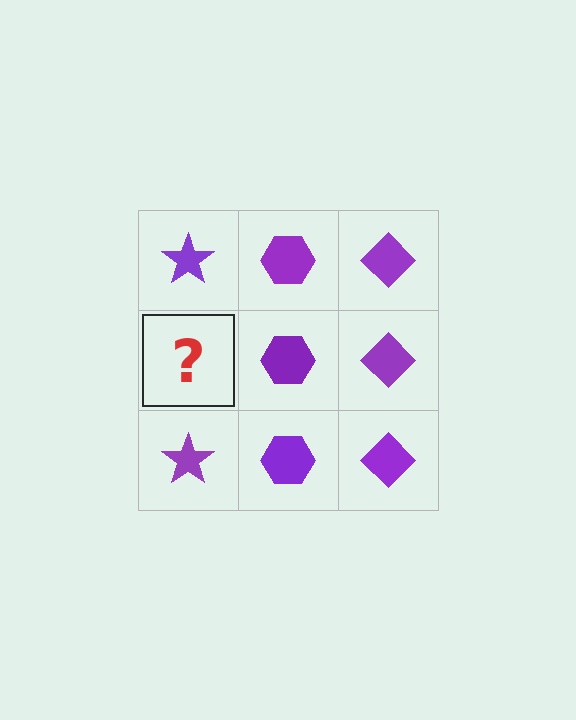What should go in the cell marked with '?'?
The missing cell should contain a purple star.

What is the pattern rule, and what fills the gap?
The rule is that each column has a consistent shape. The gap should be filled with a purple star.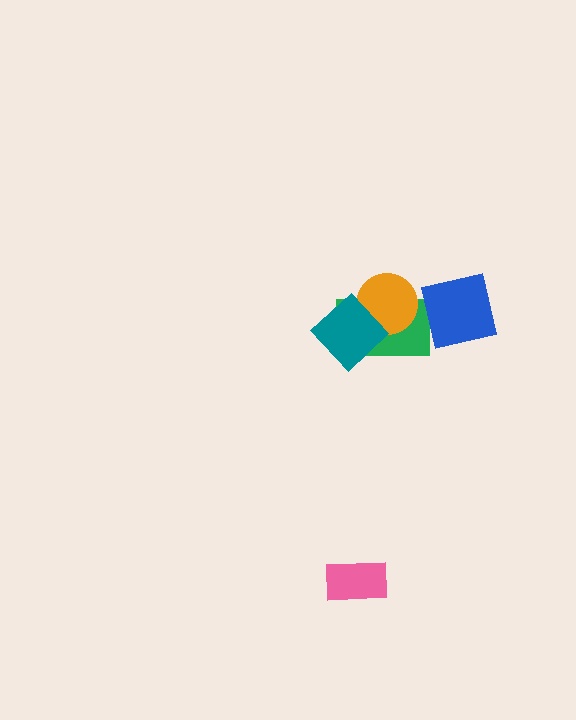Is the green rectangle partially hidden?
Yes, it is partially covered by another shape.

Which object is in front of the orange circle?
The teal diamond is in front of the orange circle.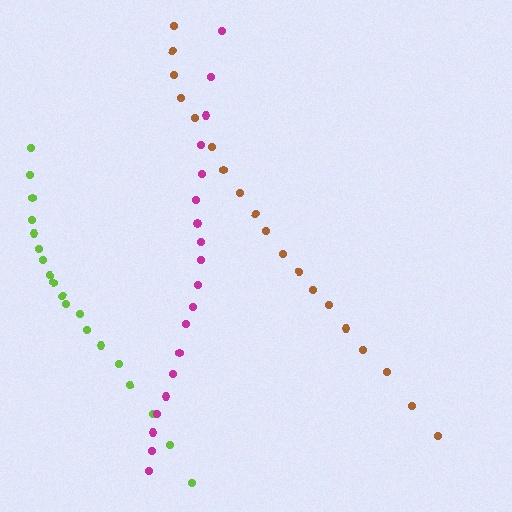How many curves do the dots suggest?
There are 3 distinct paths.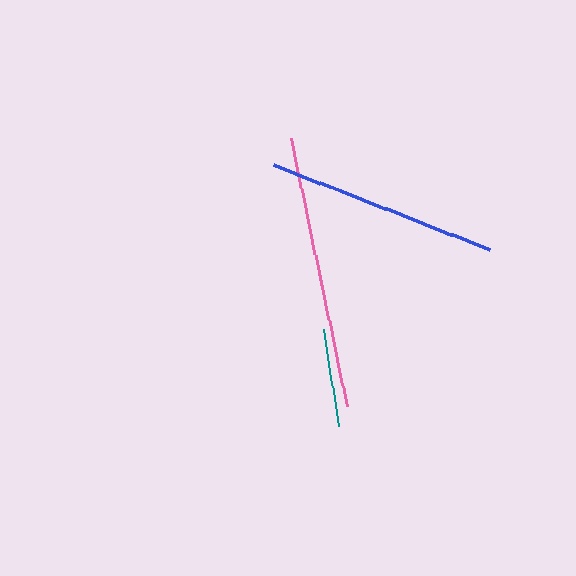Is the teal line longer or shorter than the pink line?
The pink line is longer than the teal line.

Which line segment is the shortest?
The teal line is the shortest at approximately 97 pixels.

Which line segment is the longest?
The pink line is the longest at approximately 274 pixels.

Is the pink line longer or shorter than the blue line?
The pink line is longer than the blue line.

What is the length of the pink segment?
The pink segment is approximately 274 pixels long.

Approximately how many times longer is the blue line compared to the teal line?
The blue line is approximately 2.4 times the length of the teal line.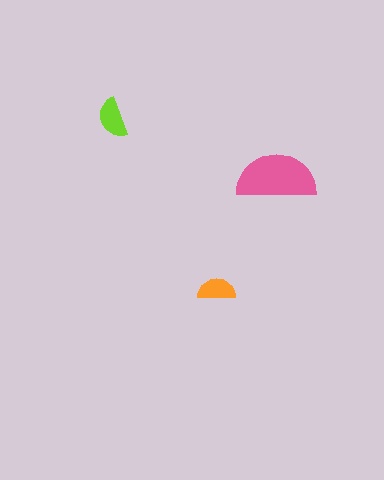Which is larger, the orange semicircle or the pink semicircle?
The pink one.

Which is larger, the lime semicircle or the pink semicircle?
The pink one.